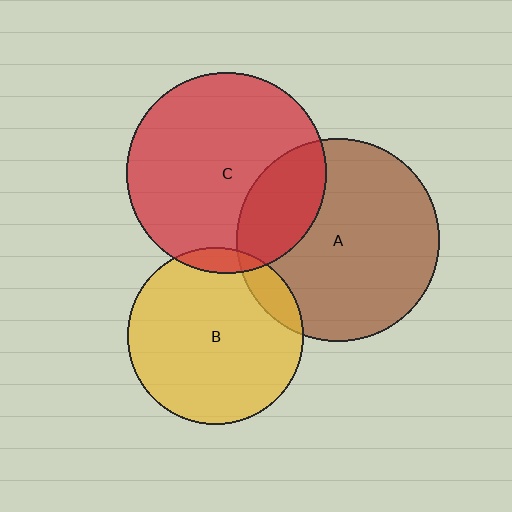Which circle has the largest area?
Circle A (brown).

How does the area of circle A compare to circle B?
Approximately 1.3 times.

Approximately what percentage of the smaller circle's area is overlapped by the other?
Approximately 25%.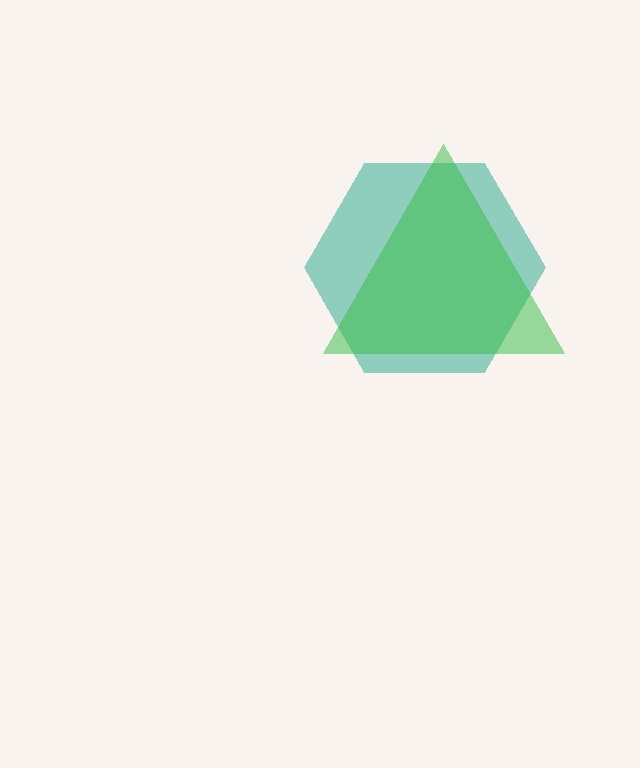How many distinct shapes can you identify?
There are 2 distinct shapes: a teal hexagon, a green triangle.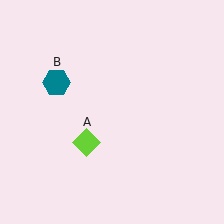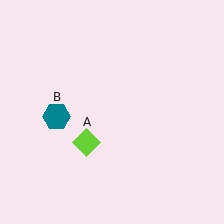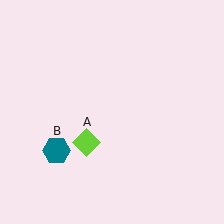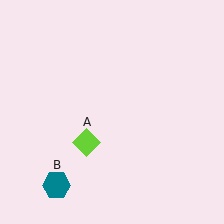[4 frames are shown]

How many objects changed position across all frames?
1 object changed position: teal hexagon (object B).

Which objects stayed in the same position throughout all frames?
Lime diamond (object A) remained stationary.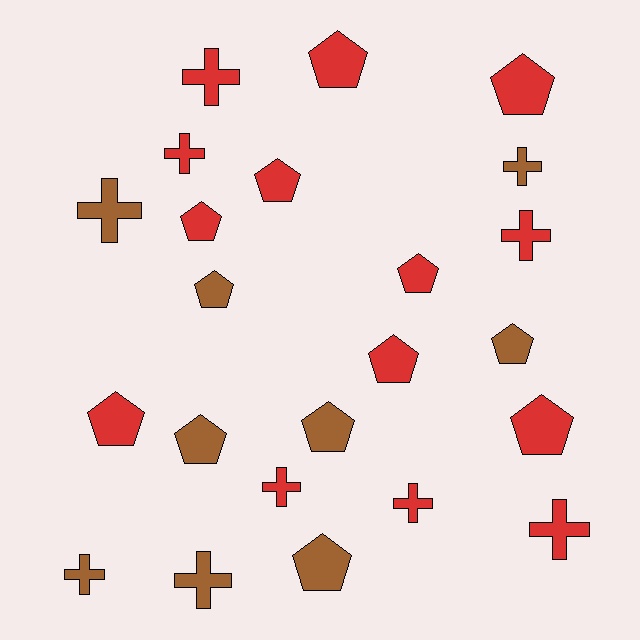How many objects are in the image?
There are 23 objects.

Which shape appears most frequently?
Pentagon, with 13 objects.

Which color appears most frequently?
Red, with 14 objects.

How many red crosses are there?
There are 6 red crosses.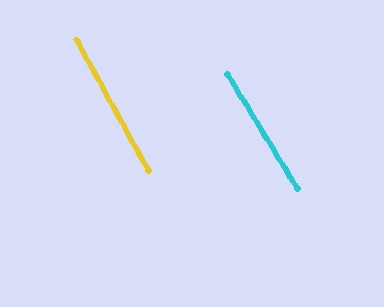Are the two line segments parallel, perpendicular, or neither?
Parallel — their directions differ by only 2.0°.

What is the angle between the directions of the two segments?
Approximately 2 degrees.